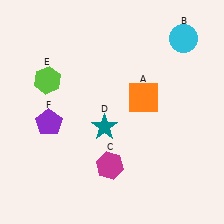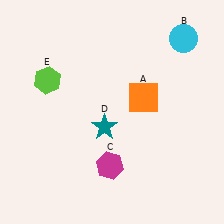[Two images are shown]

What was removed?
The purple pentagon (F) was removed in Image 2.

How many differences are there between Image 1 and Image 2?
There is 1 difference between the two images.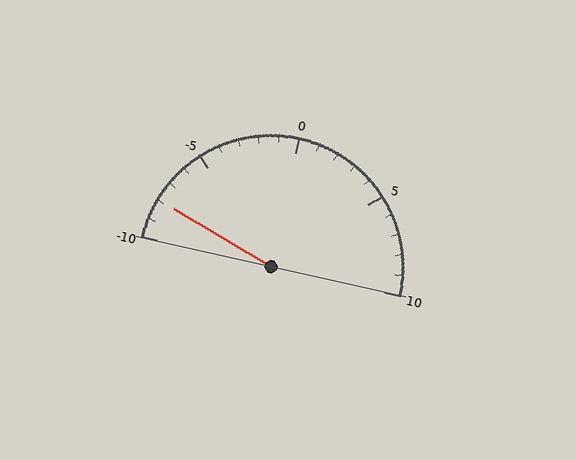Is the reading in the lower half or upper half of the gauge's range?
The reading is in the lower half of the range (-10 to 10).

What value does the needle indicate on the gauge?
The needle indicates approximately -8.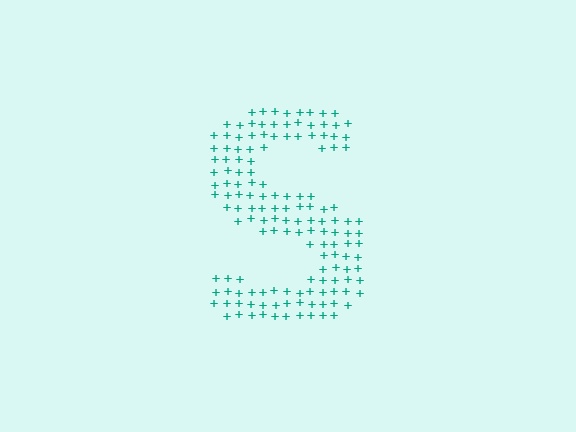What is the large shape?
The large shape is the letter S.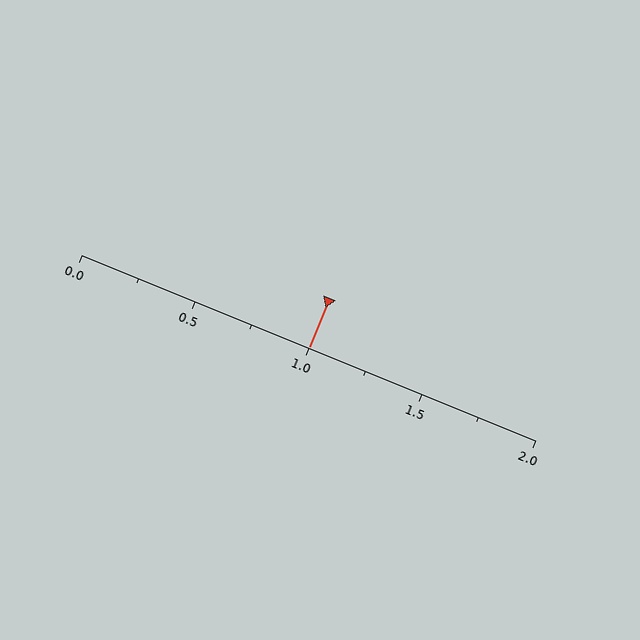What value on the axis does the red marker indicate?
The marker indicates approximately 1.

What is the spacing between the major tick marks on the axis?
The major ticks are spaced 0.5 apart.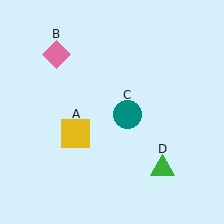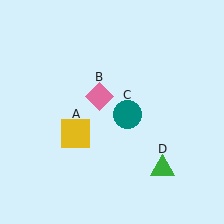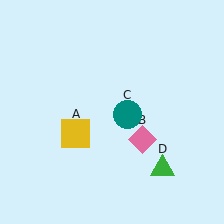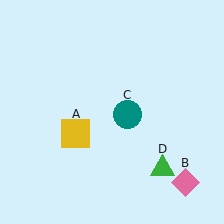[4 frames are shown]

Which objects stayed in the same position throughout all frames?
Yellow square (object A) and teal circle (object C) and green triangle (object D) remained stationary.